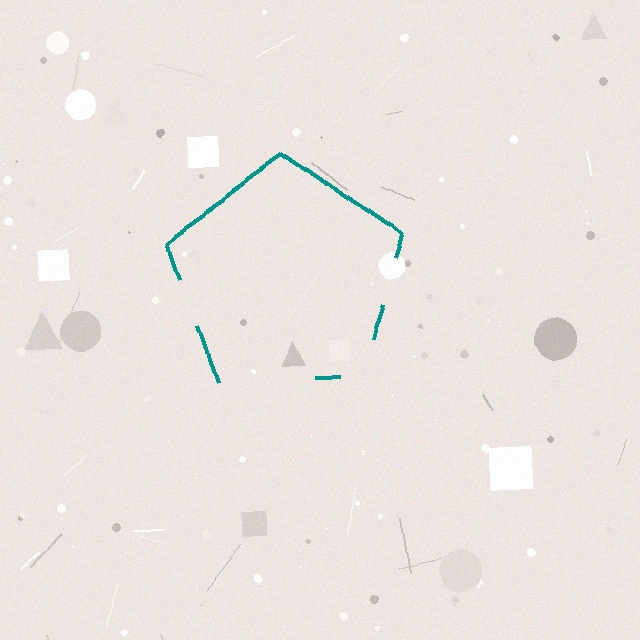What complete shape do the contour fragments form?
The contour fragments form a pentagon.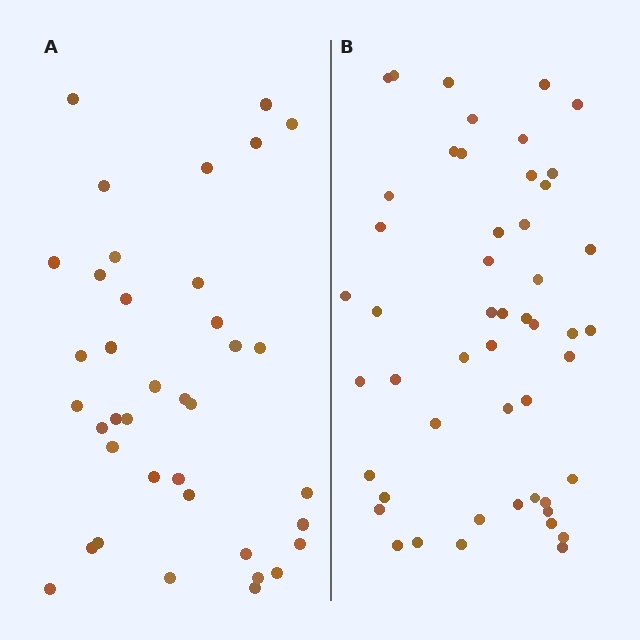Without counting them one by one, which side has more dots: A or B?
Region B (the right region) has more dots.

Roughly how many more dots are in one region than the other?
Region B has roughly 12 or so more dots than region A.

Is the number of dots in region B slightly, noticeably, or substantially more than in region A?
Region B has noticeably more, but not dramatically so. The ratio is roughly 1.3 to 1.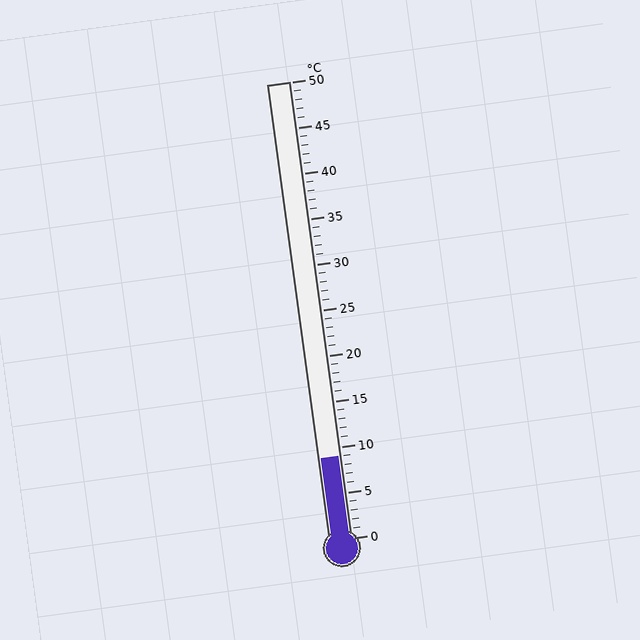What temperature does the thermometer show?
The thermometer shows approximately 9°C.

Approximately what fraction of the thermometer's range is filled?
The thermometer is filled to approximately 20% of its range.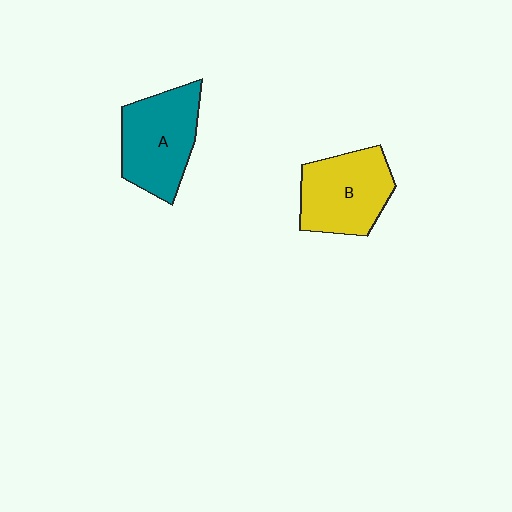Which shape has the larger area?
Shape A (teal).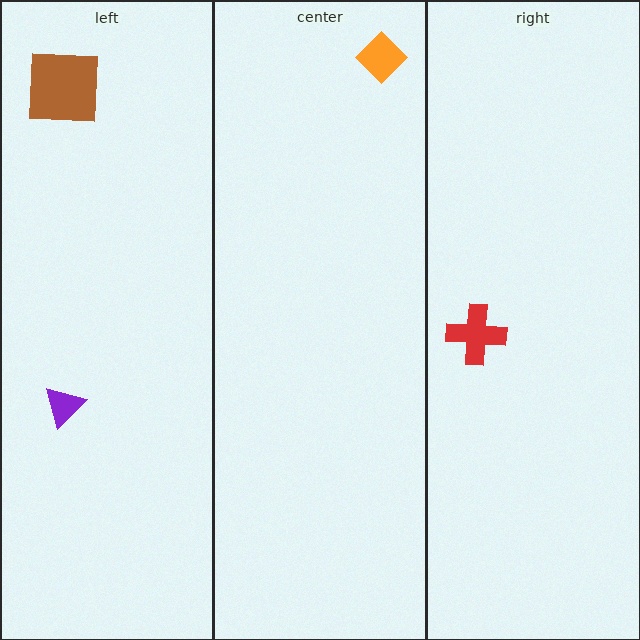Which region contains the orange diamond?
The center region.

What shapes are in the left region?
The purple triangle, the brown square.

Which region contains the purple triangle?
The left region.